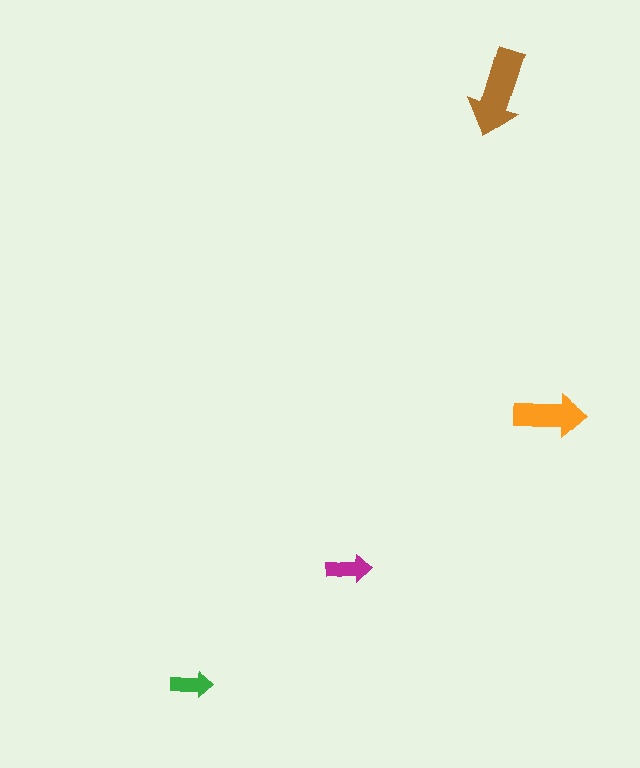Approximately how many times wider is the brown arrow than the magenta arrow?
About 2 times wider.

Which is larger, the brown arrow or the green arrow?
The brown one.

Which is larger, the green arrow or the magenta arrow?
The magenta one.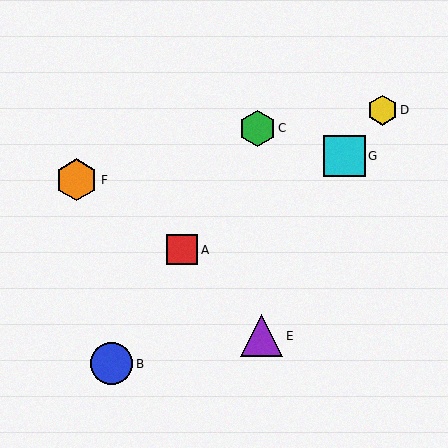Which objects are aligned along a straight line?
Objects A, B, C are aligned along a straight line.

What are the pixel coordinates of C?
Object C is at (257, 128).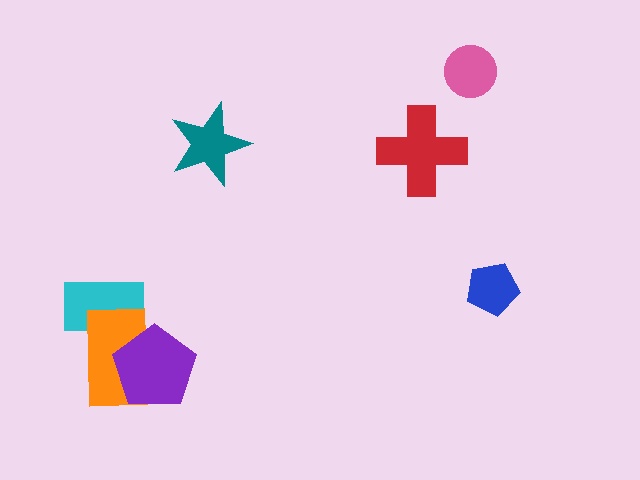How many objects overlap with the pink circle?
0 objects overlap with the pink circle.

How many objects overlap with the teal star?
0 objects overlap with the teal star.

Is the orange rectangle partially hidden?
Yes, it is partially covered by another shape.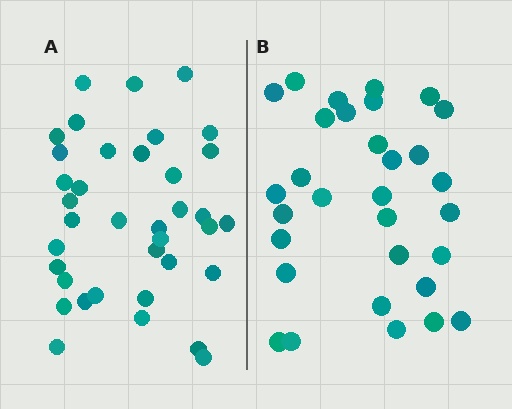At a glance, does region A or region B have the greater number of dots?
Region A (the left region) has more dots.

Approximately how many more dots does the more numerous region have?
Region A has about 6 more dots than region B.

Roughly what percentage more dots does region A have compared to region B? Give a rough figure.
About 20% more.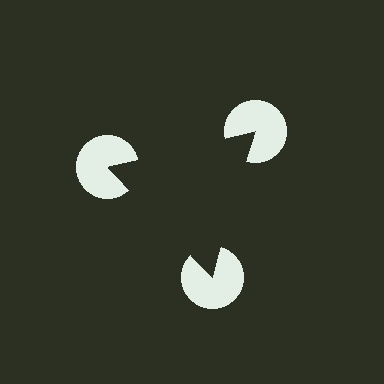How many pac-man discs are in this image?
There are 3 — one at each vertex of the illusory triangle.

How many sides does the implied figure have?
3 sides.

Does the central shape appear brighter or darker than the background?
It typically appears slightly darker than the background, even though no actual brightness change is drawn.